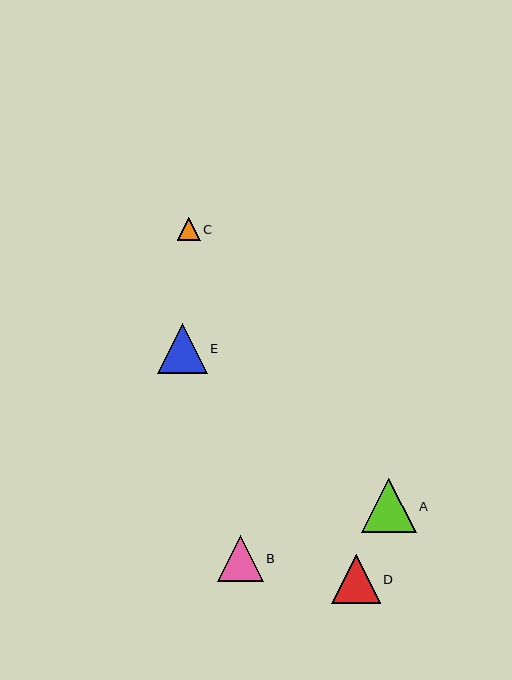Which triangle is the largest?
Triangle A is the largest with a size of approximately 55 pixels.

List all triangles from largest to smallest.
From largest to smallest: A, E, D, B, C.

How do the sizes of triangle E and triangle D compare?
Triangle E and triangle D are approximately the same size.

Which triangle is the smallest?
Triangle C is the smallest with a size of approximately 23 pixels.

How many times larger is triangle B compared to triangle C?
Triangle B is approximately 2.0 times the size of triangle C.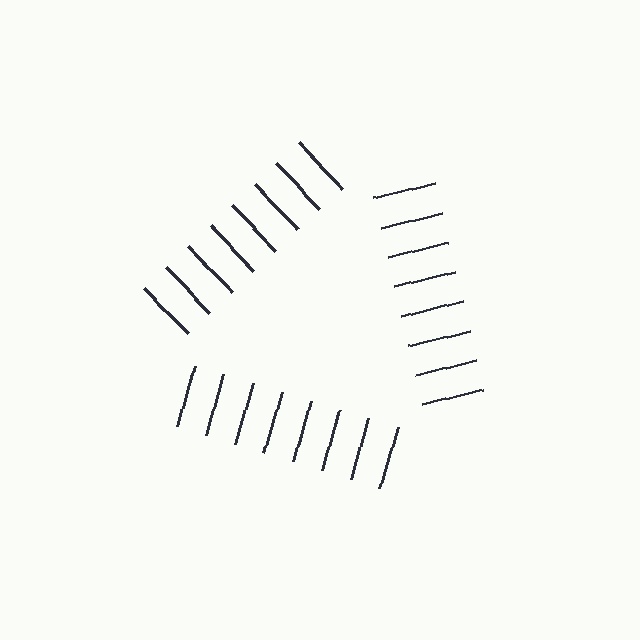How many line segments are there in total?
24 — 8 along each of the 3 edges.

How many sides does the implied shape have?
3 sides — the line-ends trace a triangle.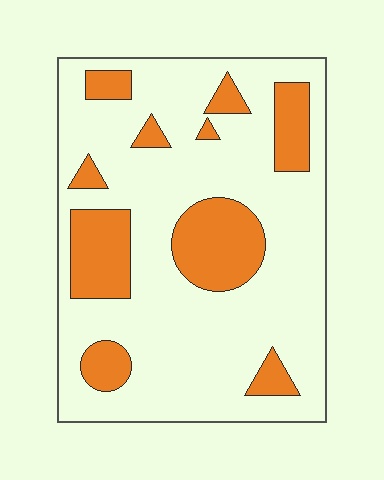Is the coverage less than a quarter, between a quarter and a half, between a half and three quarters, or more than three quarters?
Less than a quarter.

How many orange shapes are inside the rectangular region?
10.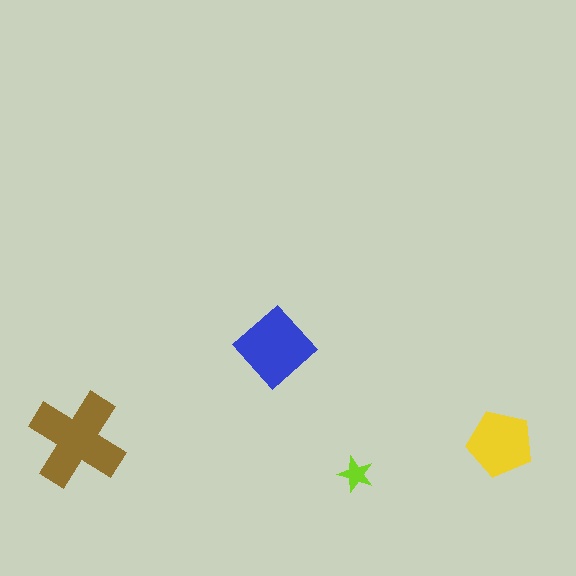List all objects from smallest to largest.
The lime star, the yellow pentagon, the blue diamond, the brown cross.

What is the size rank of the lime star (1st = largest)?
4th.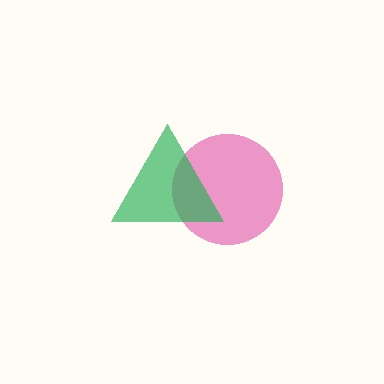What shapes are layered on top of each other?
The layered shapes are: a pink circle, a green triangle.